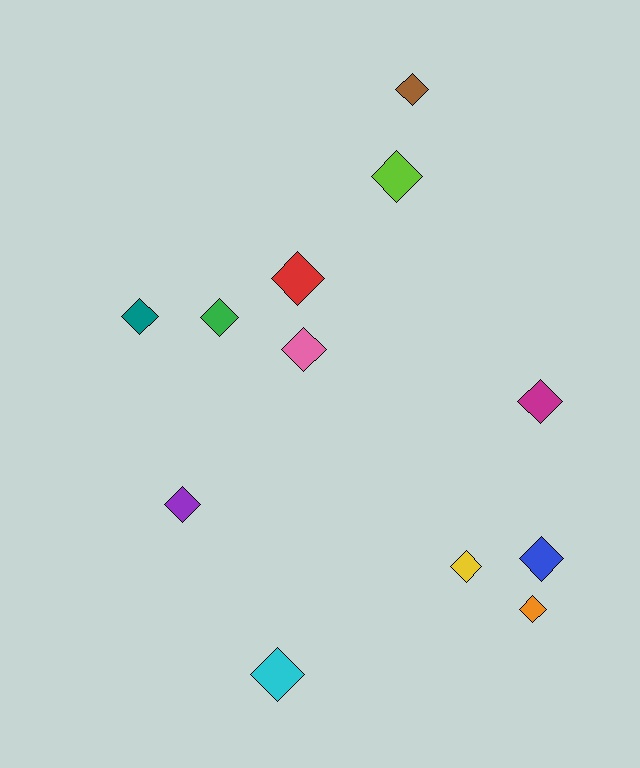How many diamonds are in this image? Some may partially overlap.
There are 12 diamonds.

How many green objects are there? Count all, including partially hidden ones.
There is 1 green object.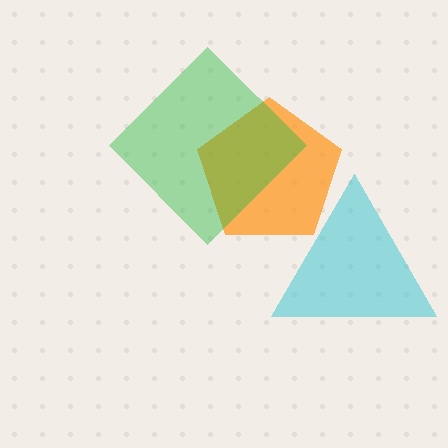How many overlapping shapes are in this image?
There are 3 overlapping shapes in the image.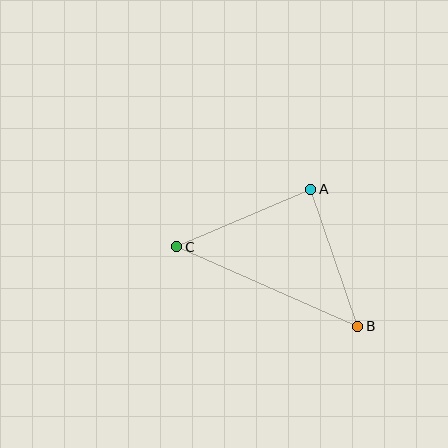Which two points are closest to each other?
Points A and B are closest to each other.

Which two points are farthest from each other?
Points B and C are farthest from each other.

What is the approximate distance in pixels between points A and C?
The distance between A and C is approximately 146 pixels.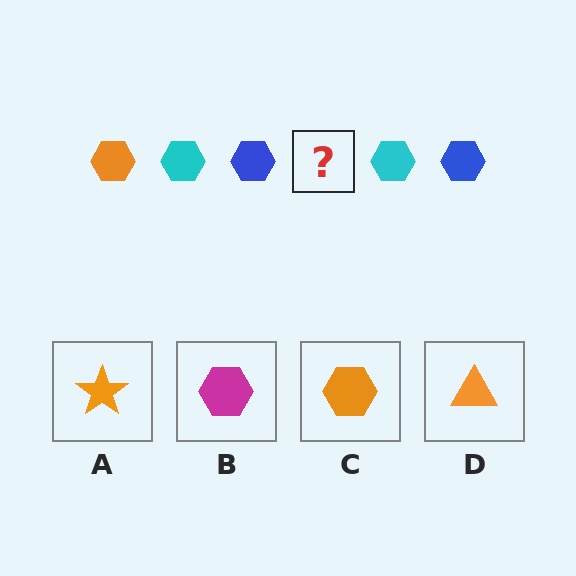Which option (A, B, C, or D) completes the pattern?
C.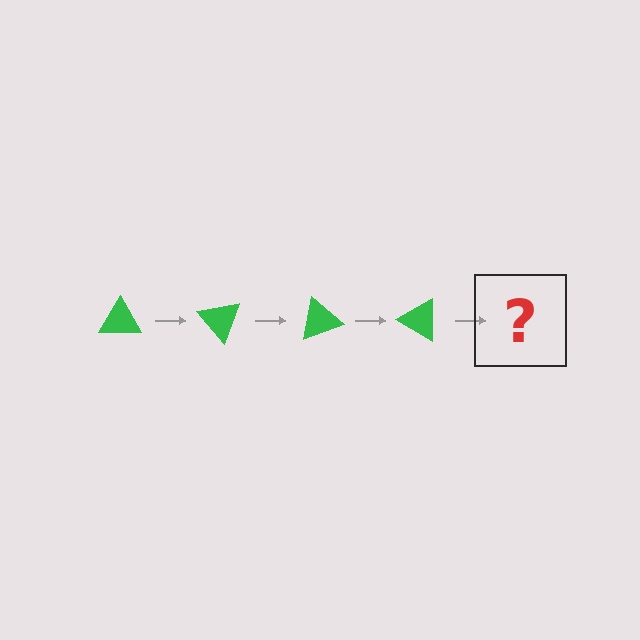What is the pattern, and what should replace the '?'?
The pattern is that the triangle rotates 50 degrees each step. The '?' should be a green triangle rotated 200 degrees.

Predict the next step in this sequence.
The next step is a green triangle rotated 200 degrees.